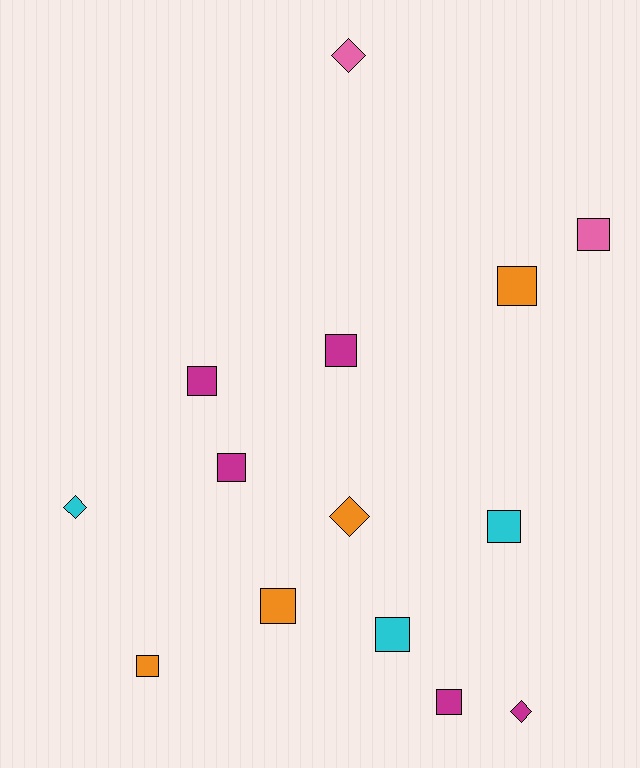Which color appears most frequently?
Magenta, with 5 objects.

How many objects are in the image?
There are 14 objects.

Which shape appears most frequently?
Square, with 10 objects.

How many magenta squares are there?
There are 4 magenta squares.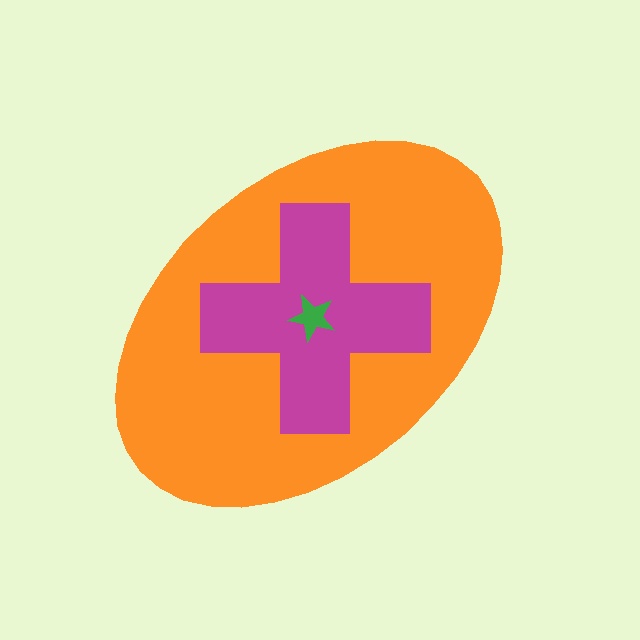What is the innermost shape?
The green star.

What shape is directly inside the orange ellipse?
The magenta cross.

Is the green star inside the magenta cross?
Yes.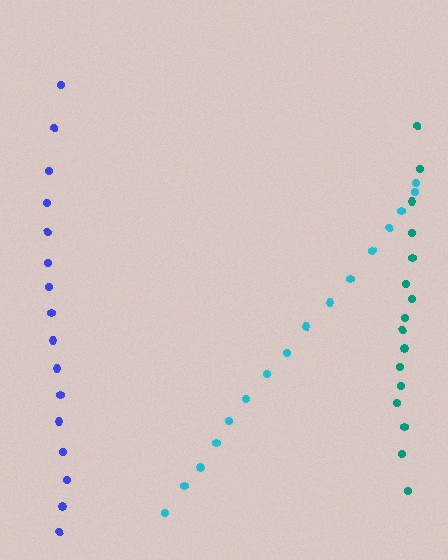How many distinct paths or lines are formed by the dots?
There are 3 distinct paths.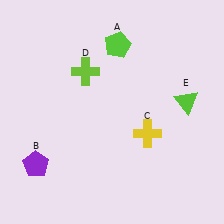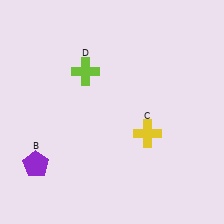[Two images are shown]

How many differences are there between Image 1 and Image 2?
There are 2 differences between the two images.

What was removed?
The lime pentagon (A), the lime triangle (E) were removed in Image 2.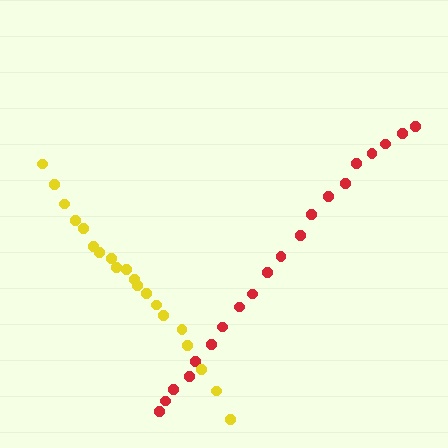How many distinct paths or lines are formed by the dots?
There are 2 distinct paths.